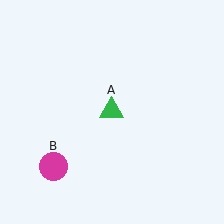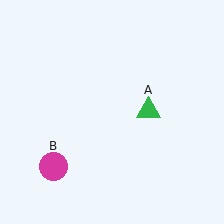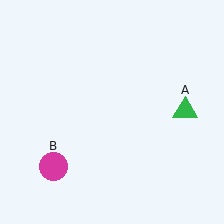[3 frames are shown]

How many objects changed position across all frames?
1 object changed position: green triangle (object A).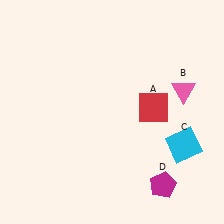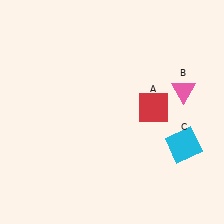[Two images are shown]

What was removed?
The magenta pentagon (D) was removed in Image 2.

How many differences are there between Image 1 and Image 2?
There is 1 difference between the two images.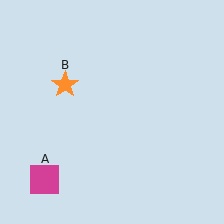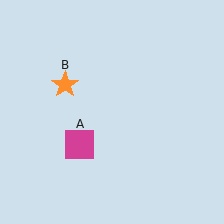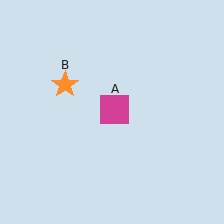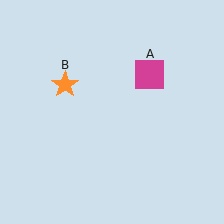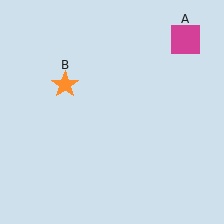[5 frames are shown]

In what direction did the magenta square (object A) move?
The magenta square (object A) moved up and to the right.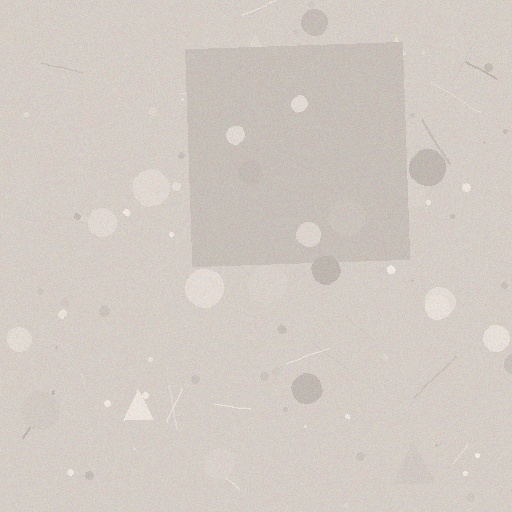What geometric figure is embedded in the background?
A square is embedded in the background.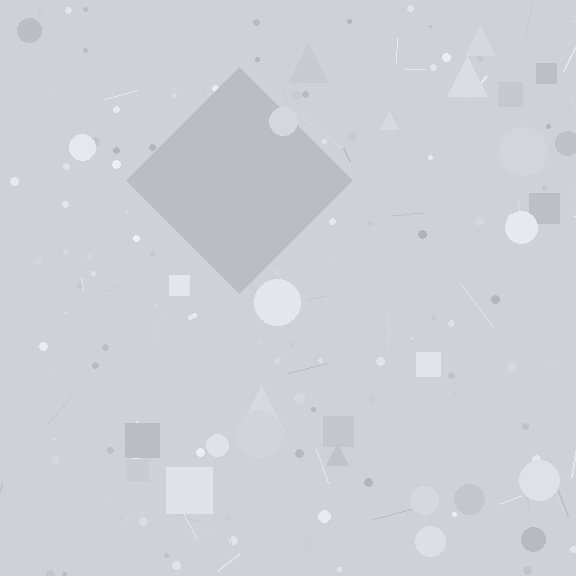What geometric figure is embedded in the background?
A diamond is embedded in the background.